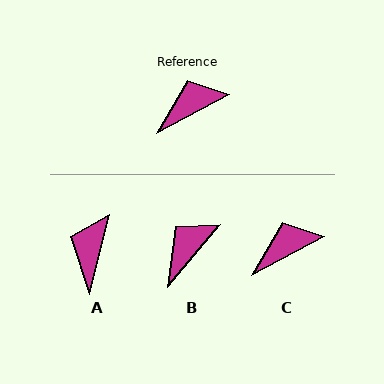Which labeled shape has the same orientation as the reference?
C.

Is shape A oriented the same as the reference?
No, it is off by about 48 degrees.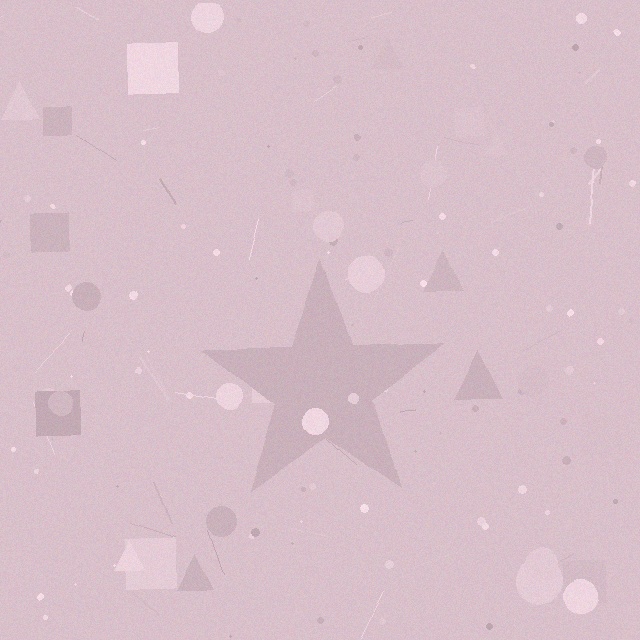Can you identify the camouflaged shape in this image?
The camouflaged shape is a star.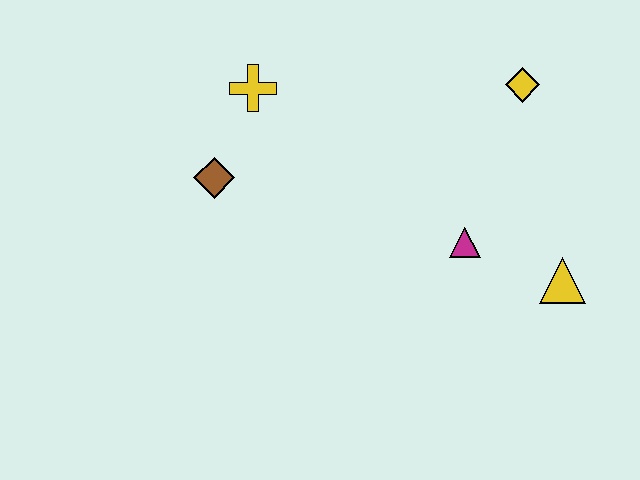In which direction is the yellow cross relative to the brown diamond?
The yellow cross is above the brown diamond.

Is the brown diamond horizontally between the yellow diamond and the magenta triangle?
No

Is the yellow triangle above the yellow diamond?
No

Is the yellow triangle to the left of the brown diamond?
No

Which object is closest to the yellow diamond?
The magenta triangle is closest to the yellow diamond.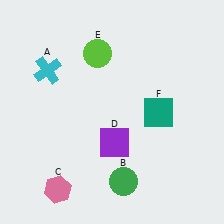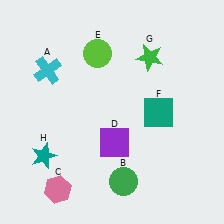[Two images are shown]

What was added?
A green star (G), a teal star (H) were added in Image 2.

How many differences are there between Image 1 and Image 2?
There are 2 differences between the two images.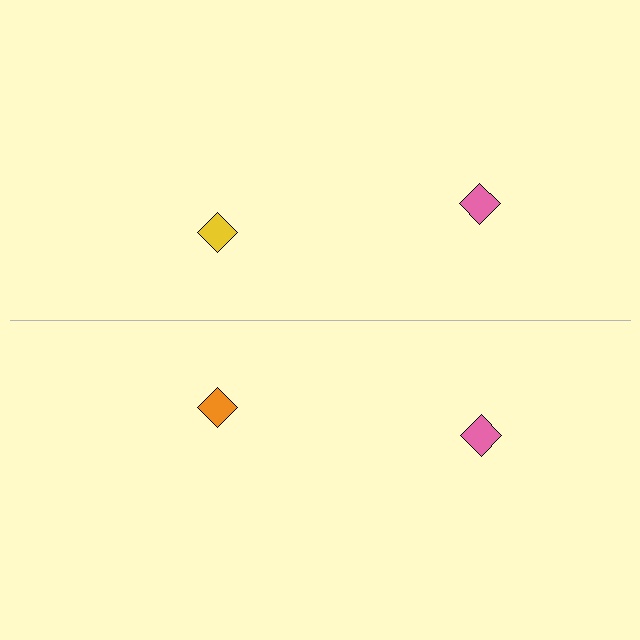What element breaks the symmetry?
The orange diamond on the bottom side breaks the symmetry — its mirror counterpart is yellow.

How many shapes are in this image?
There are 4 shapes in this image.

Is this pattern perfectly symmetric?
No, the pattern is not perfectly symmetric. The orange diamond on the bottom side breaks the symmetry — its mirror counterpart is yellow.